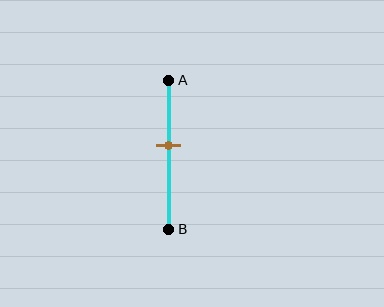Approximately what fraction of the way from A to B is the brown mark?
The brown mark is approximately 45% of the way from A to B.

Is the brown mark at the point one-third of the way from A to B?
No, the mark is at about 45% from A, not at the 33% one-third point.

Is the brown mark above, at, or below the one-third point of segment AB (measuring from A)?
The brown mark is below the one-third point of segment AB.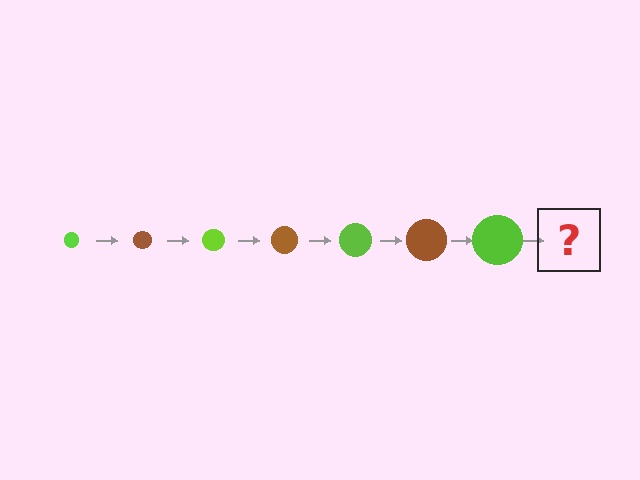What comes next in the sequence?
The next element should be a brown circle, larger than the previous one.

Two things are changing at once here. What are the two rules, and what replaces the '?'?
The two rules are that the circle grows larger each step and the color cycles through lime and brown. The '?' should be a brown circle, larger than the previous one.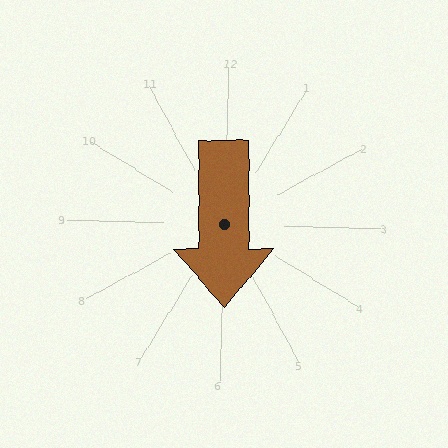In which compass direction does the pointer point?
South.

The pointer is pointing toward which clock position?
Roughly 6 o'clock.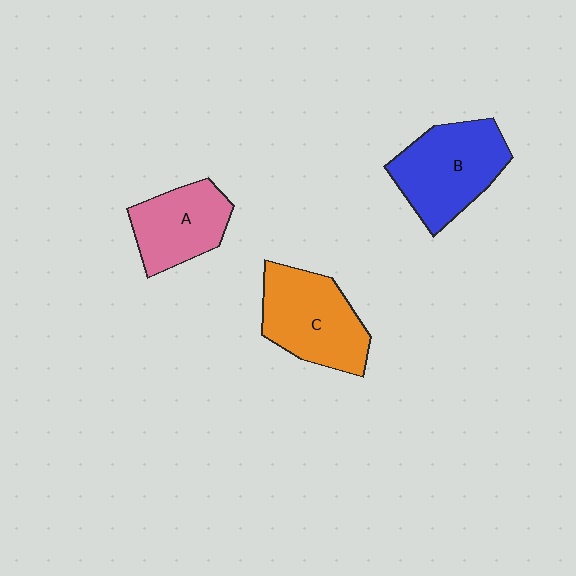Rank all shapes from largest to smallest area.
From largest to smallest: B (blue), C (orange), A (pink).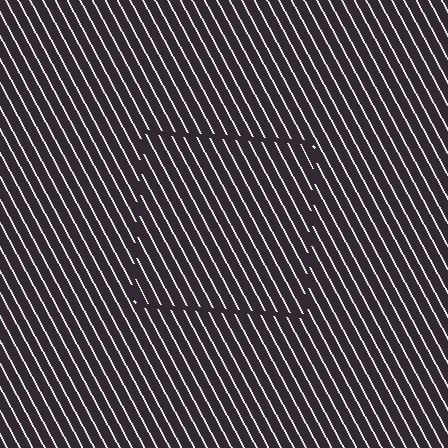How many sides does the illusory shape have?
4 sides — the line-ends trace a square.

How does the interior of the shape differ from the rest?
The interior of the shape contains the same grating, shifted by half a period — the contour is defined by the phase discontinuity where line-ends from the inner and outer gratings abut.